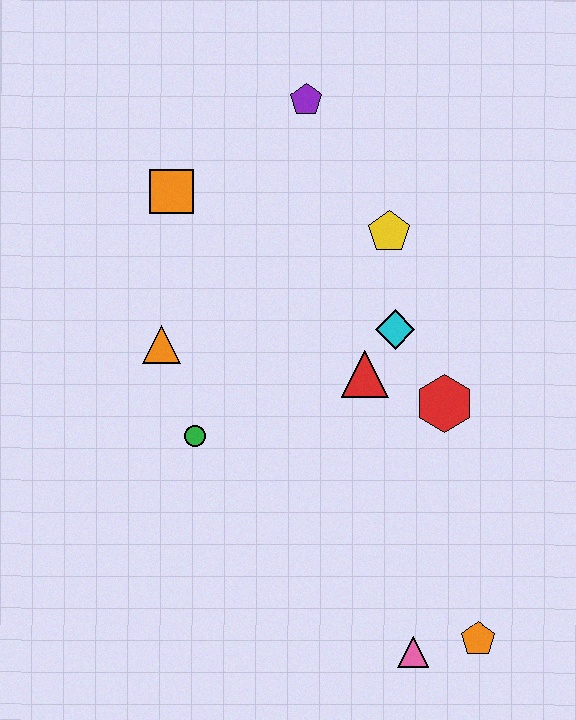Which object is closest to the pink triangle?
The orange pentagon is closest to the pink triangle.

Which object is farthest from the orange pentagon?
The purple pentagon is farthest from the orange pentagon.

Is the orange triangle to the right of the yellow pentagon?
No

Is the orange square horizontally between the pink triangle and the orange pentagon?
No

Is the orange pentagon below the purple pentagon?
Yes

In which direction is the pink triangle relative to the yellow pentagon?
The pink triangle is below the yellow pentagon.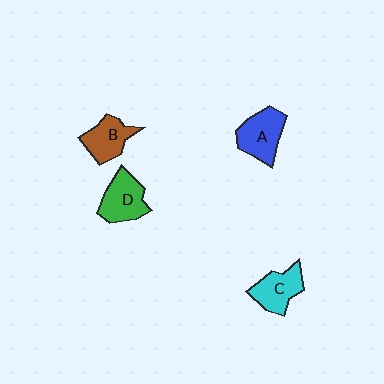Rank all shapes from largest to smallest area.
From largest to smallest: A (blue), D (green), C (cyan), B (brown).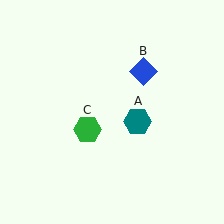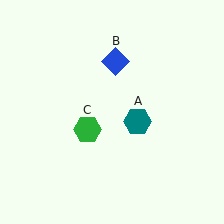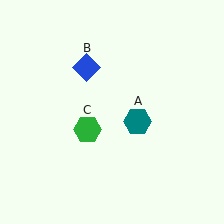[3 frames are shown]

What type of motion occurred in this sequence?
The blue diamond (object B) rotated counterclockwise around the center of the scene.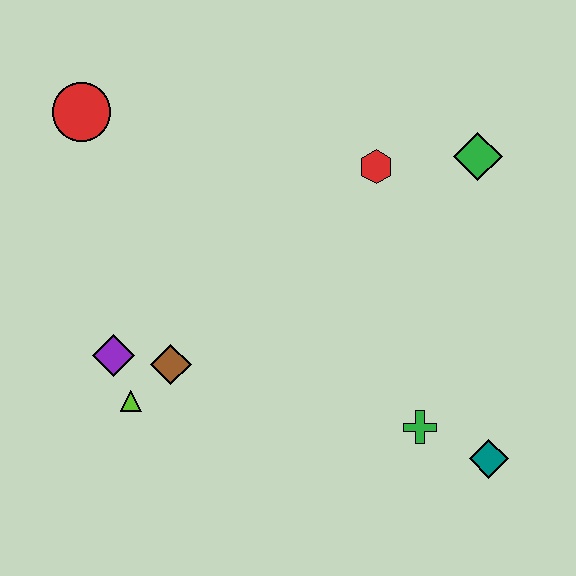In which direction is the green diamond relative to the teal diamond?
The green diamond is above the teal diamond.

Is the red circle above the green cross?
Yes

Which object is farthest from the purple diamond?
The green diamond is farthest from the purple diamond.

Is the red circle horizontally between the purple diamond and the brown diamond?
No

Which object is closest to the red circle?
The purple diamond is closest to the red circle.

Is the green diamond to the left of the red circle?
No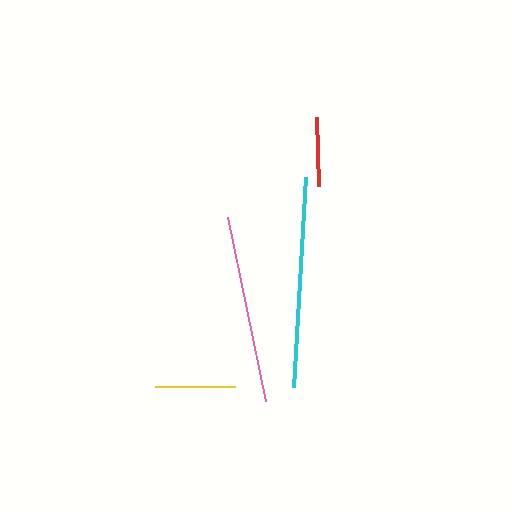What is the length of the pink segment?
The pink segment is approximately 188 pixels long.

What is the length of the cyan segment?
The cyan segment is approximately 210 pixels long.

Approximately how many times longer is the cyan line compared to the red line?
The cyan line is approximately 3.0 times the length of the red line.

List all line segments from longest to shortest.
From longest to shortest: cyan, pink, yellow, red.